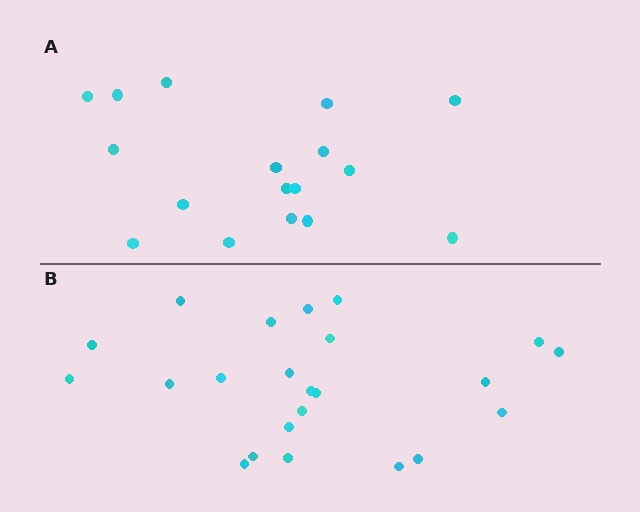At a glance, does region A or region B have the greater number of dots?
Region B (the bottom region) has more dots.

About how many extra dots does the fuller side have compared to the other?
Region B has about 6 more dots than region A.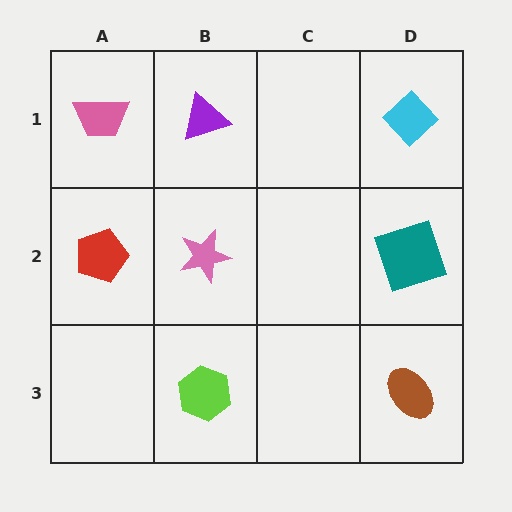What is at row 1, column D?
A cyan diamond.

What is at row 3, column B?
A lime hexagon.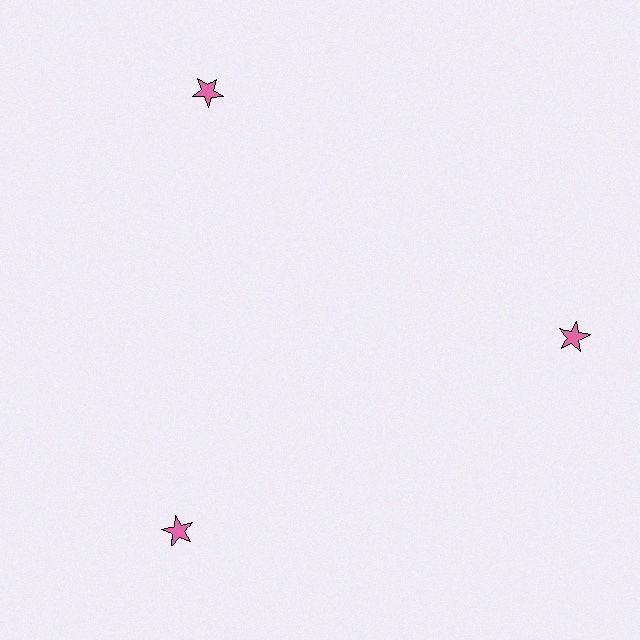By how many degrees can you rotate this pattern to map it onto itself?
The pattern maps onto itself every 120 degrees of rotation.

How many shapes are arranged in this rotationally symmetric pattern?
There are 3 shapes, arranged in 3 groups of 1.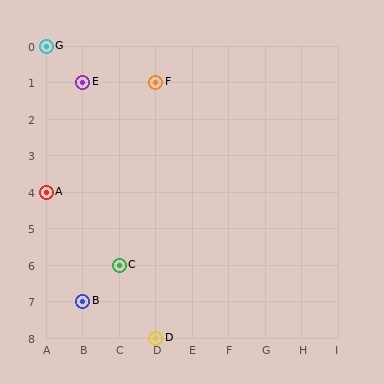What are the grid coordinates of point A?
Point A is at grid coordinates (A, 4).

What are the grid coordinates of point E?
Point E is at grid coordinates (B, 1).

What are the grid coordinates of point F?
Point F is at grid coordinates (D, 1).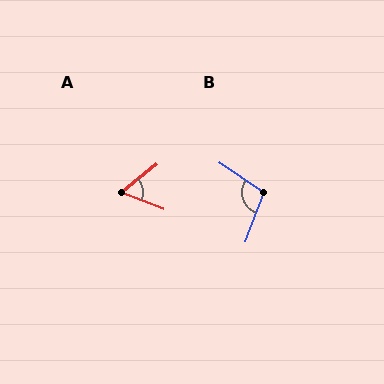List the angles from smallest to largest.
A (60°), B (105°).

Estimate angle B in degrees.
Approximately 105 degrees.